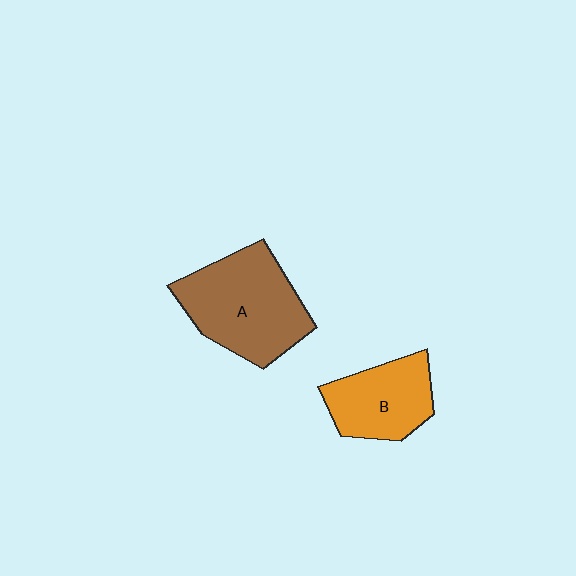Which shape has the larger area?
Shape A (brown).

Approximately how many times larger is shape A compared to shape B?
Approximately 1.5 times.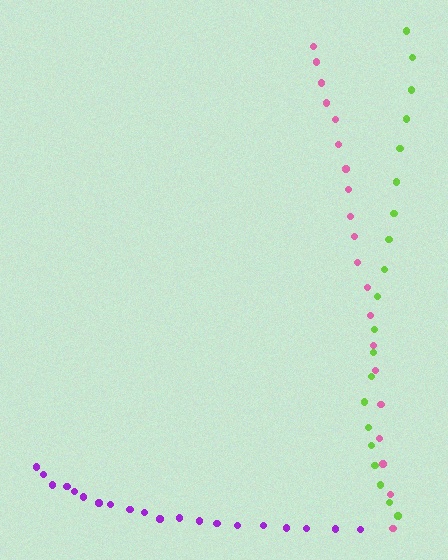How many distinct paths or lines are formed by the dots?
There are 3 distinct paths.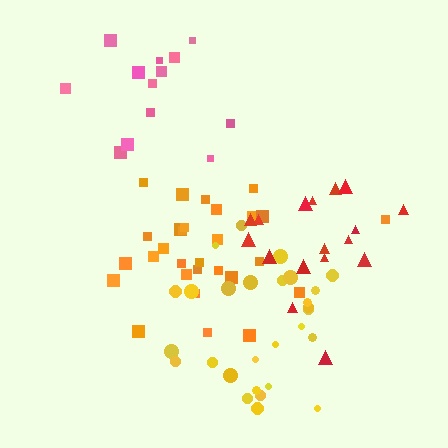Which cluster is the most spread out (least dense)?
Pink.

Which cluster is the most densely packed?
Orange.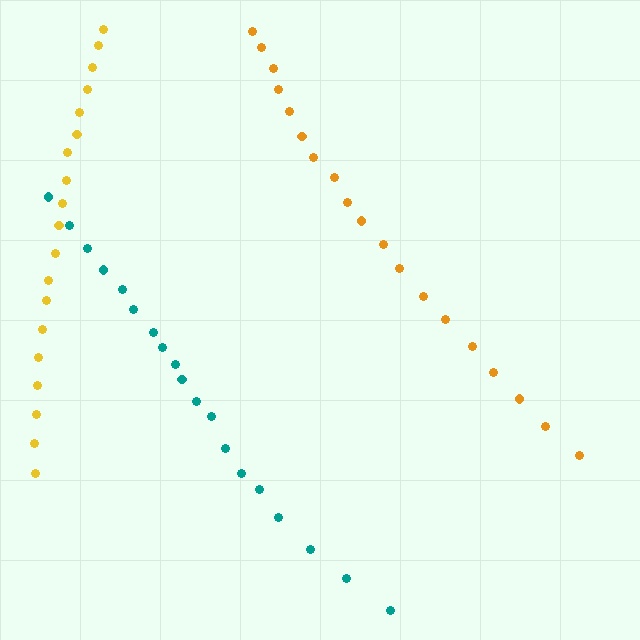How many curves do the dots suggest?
There are 3 distinct paths.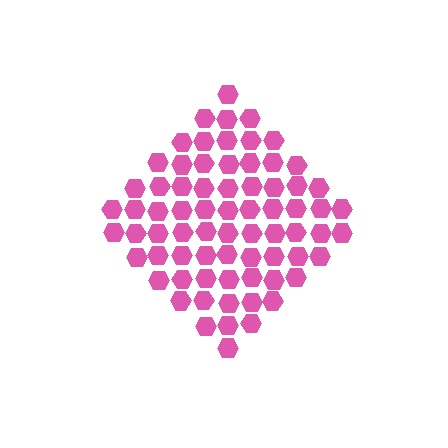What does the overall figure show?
The overall figure shows a diamond.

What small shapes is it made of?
It is made of small hexagons.